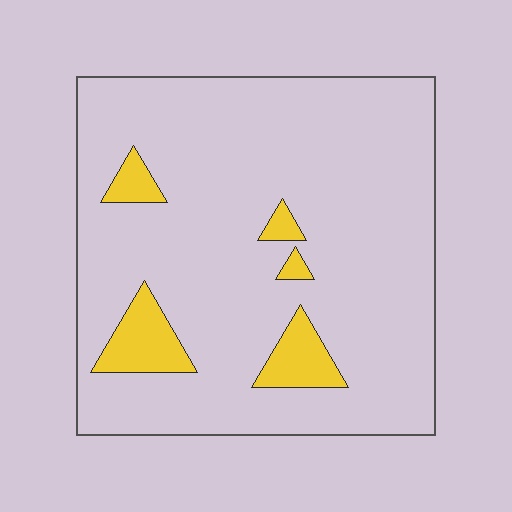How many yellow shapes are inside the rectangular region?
5.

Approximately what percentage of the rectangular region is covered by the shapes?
Approximately 10%.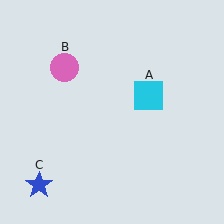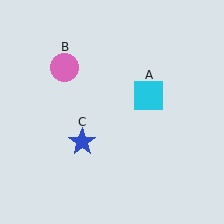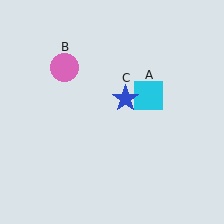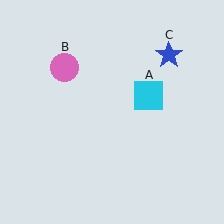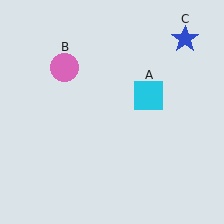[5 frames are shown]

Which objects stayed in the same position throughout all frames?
Cyan square (object A) and pink circle (object B) remained stationary.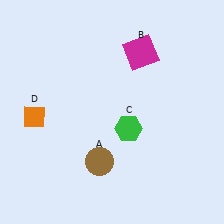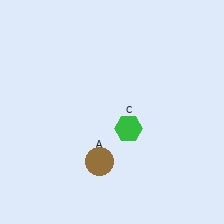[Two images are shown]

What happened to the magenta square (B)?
The magenta square (B) was removed in Image 2. It was in the top-right area of Image 1.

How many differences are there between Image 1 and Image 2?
There are 2 differences between the two images.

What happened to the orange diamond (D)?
The orange diamond (D) was removed in Image 2. It was in the bottom-left area of Image 1.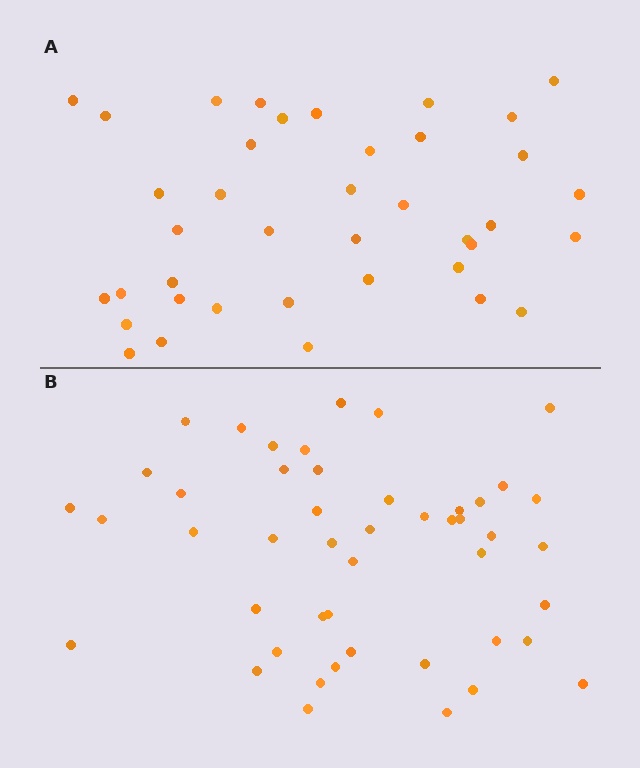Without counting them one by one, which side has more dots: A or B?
Region B (the bottom region) has more dots.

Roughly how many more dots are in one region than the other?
Region B has roughly 8 or so more dots than region A.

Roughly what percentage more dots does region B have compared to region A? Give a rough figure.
About 20% more.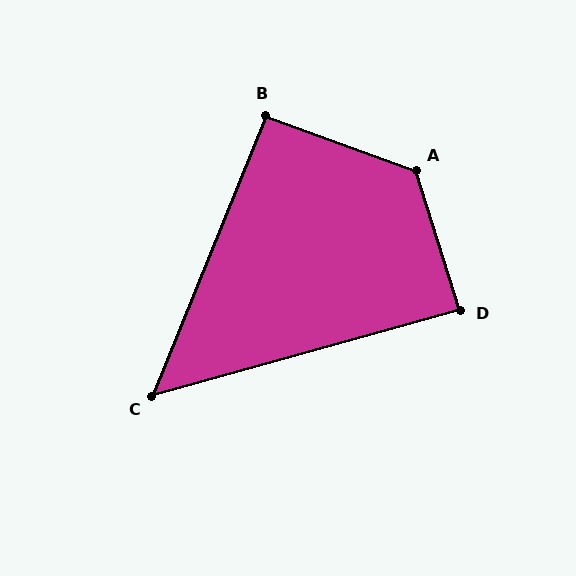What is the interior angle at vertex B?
Approximately 92 degrees (approximately right).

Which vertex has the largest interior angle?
A, at approximately 127 degrees.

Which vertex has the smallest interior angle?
C, at approximately 53 degrees.